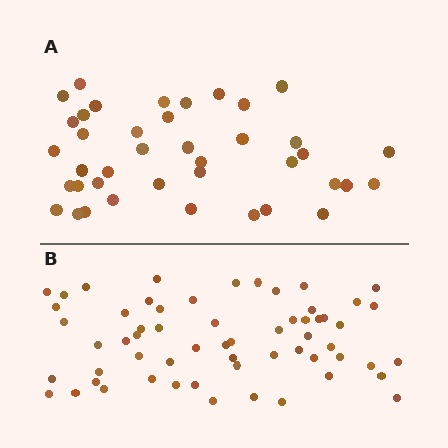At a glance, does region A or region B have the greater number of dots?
Region B (the bottom region) has more dots.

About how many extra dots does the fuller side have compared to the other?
Region B has approximately 20 more dots than region A.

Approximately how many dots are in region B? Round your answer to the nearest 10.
About 60 dots.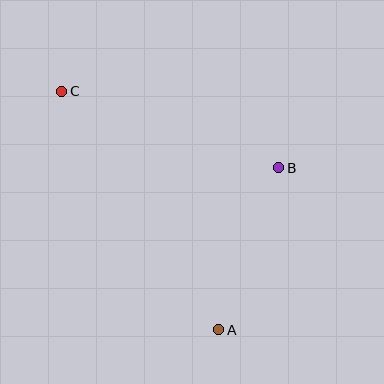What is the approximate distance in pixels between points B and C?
The distance between B and C is approximately 230 pixels.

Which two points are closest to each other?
Points A and B are closest to each other.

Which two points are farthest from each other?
Points A and C are farthest from each other.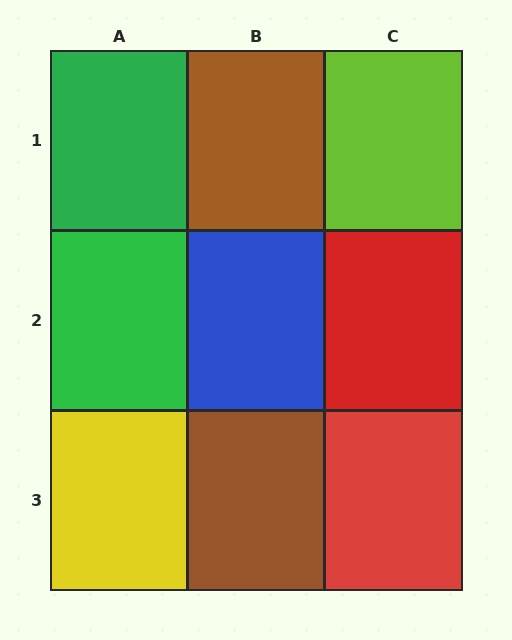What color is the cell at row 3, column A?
Yellow.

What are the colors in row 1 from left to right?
Green, brown, lime.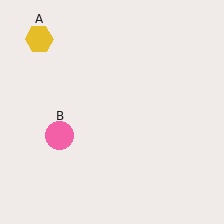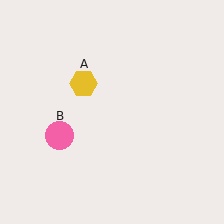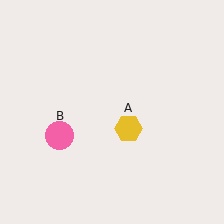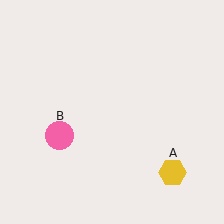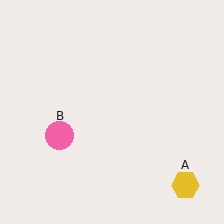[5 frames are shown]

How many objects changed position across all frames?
1 object changed position: yellow hexagon (object A).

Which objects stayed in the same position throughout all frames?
Pink circle (object B) remained stationary.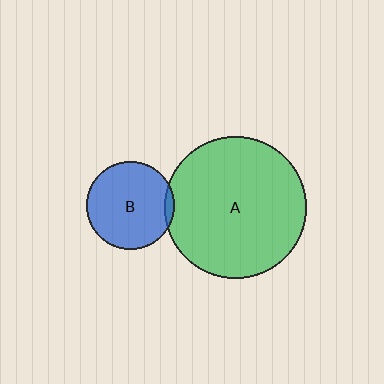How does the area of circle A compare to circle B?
Approximately 2.6 times.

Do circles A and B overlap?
Yes.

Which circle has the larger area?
Circle A (green).